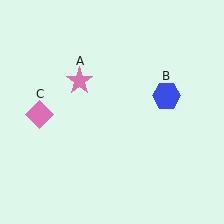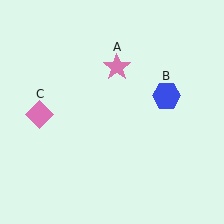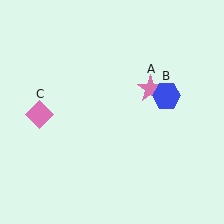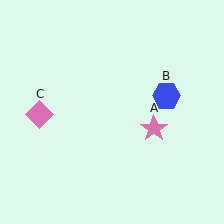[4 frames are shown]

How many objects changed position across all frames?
1 object changed position: pink star (object A).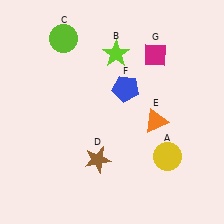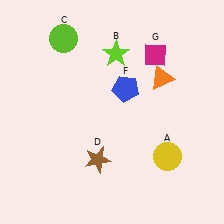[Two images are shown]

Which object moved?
The orange triangle (E) moved up.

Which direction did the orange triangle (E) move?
The orange triangle (E) moved up.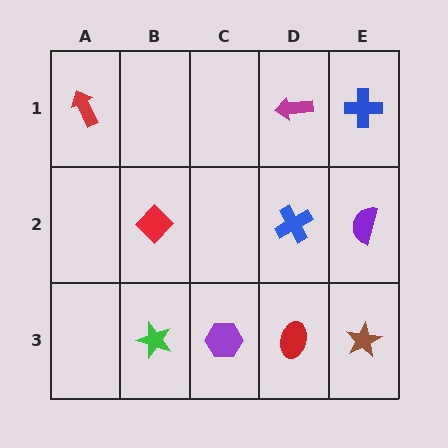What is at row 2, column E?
A purple semicircle.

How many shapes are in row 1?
3 shapes.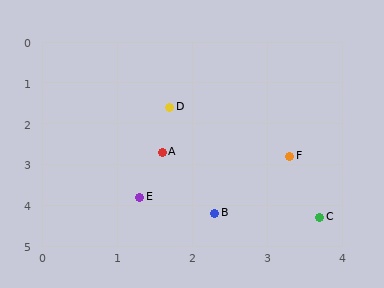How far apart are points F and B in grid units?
Points F and B are about 1.7 grid units apart.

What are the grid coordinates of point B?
Point B is at approximately (2.3, 4.2).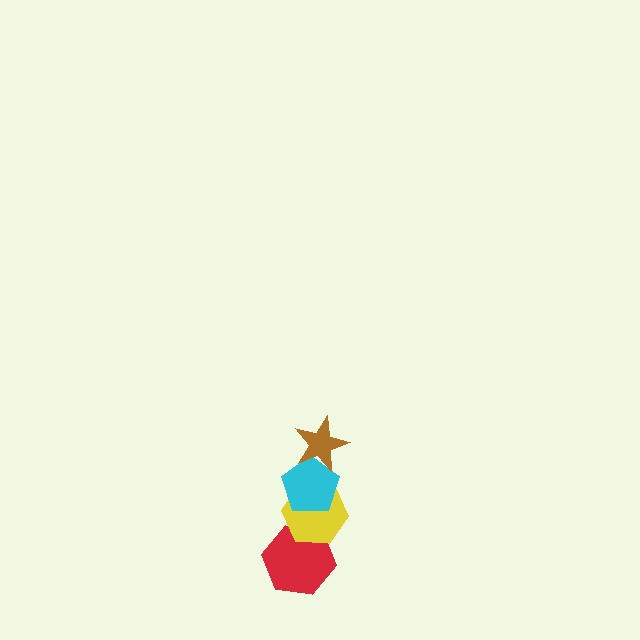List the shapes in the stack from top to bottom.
From top to bottom: the brown star, the cyan pentagon, the yellow hexagon, the red hexagon.